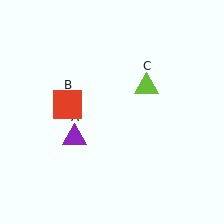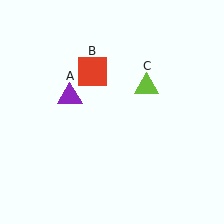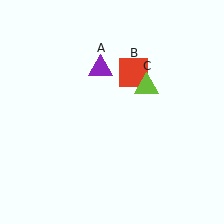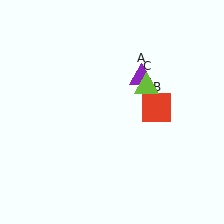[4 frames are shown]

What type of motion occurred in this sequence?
The purple triangle (object A), red square (object B) rotated clockwise around the center of the scene.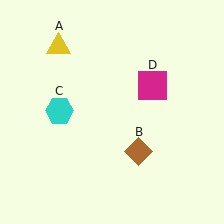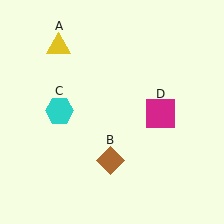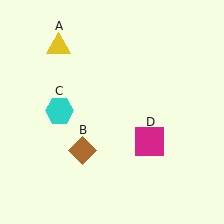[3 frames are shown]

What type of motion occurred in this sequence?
The brown diamond (object B), magenta square (object D) rotated clockwise around the center of the scene.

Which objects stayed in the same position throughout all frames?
Yellow triangle (object A) and cyan hexagon (object C) remained stationary.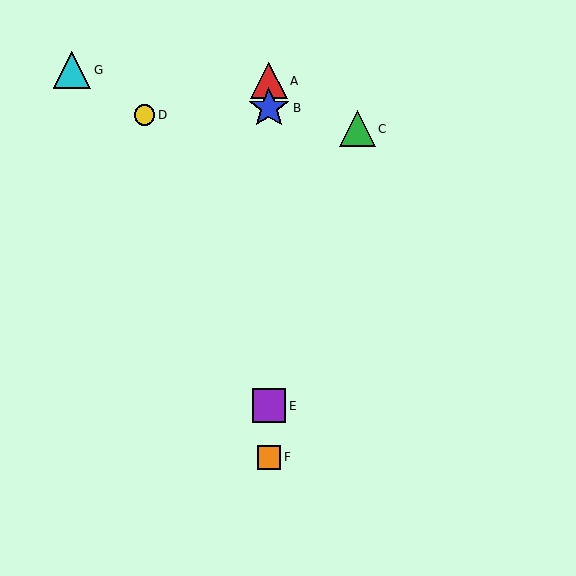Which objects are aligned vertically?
Objects A, B, E, F are aligned vertically.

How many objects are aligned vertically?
4 objects (A, B, E, F) are aligned vertically.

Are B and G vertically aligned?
No, B is at x≈269 and G is at x≈72.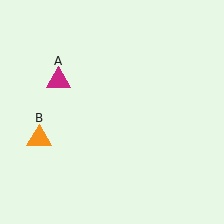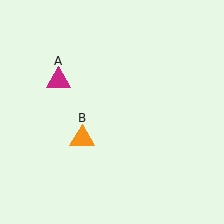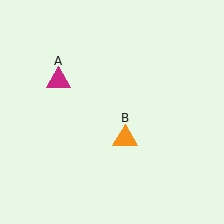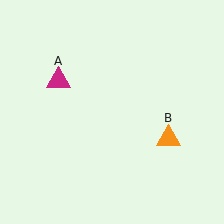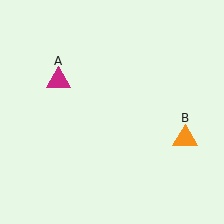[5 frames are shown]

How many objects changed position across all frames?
1 object changed position: orange triangle (object B).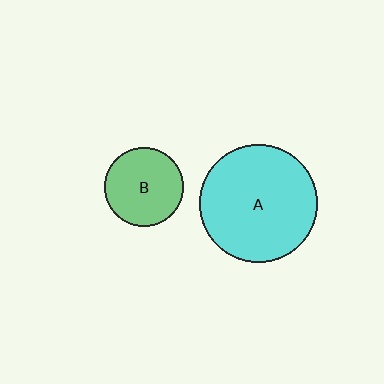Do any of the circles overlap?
No, none of the circles overlap.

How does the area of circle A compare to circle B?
Approximately 2.2 times.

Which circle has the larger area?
Circle A (cyan).